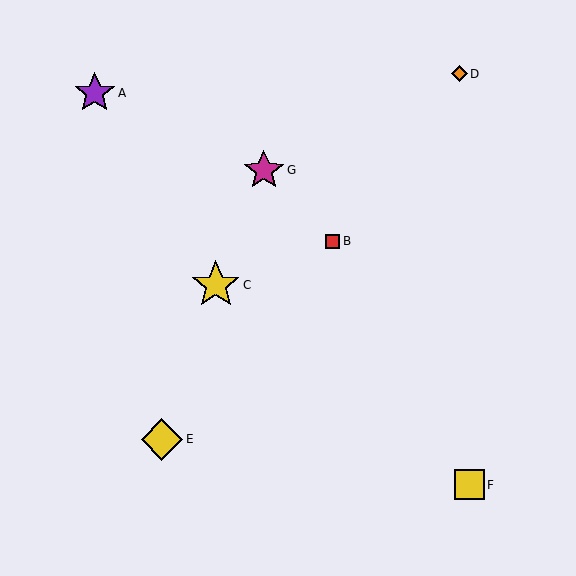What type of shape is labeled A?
Shape A is a purple star.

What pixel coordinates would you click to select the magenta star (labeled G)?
Click at (264, 170) to select the magenta star G.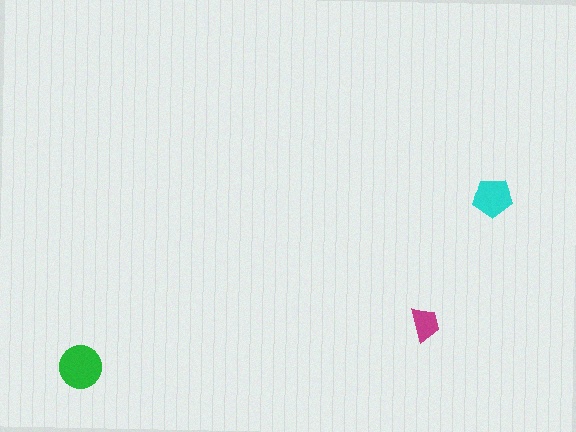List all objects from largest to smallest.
The green circle, the cyan pentagon, the magenta trapezoid.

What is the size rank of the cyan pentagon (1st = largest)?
2nd.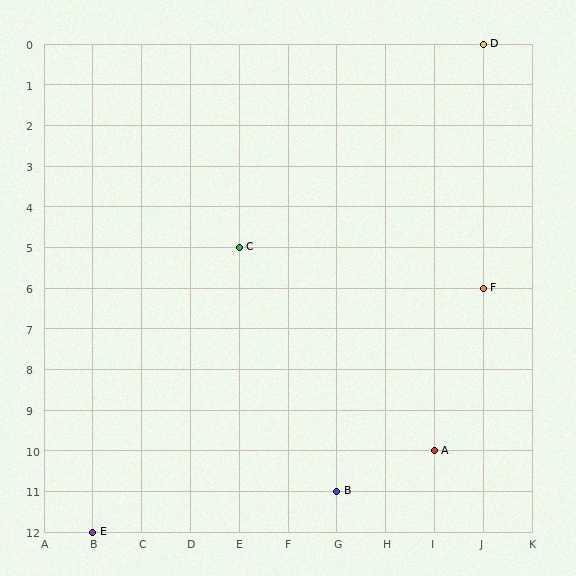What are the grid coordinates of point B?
Point B is at grid coordinates (G, 11).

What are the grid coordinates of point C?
Point C is at grid coordinates (E, 5).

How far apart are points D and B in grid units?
Points D and B are 3 columns and 11 rows apart (about 11.4 grid units diagonally).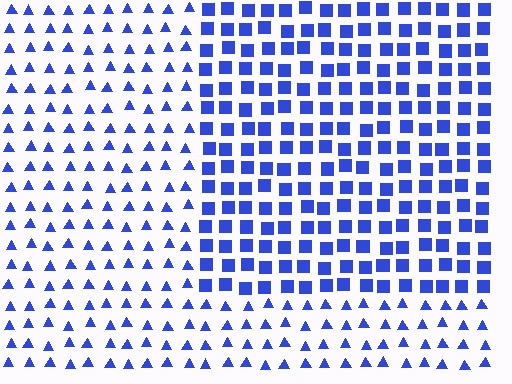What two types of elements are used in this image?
The image uses squares inside the rectangle region and triangles outside it.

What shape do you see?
I see a rectangle.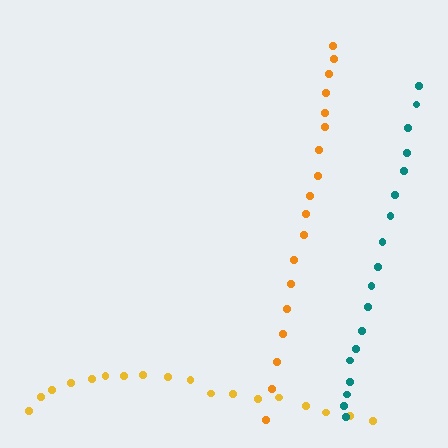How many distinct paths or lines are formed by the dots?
There are 3 distinct paths.